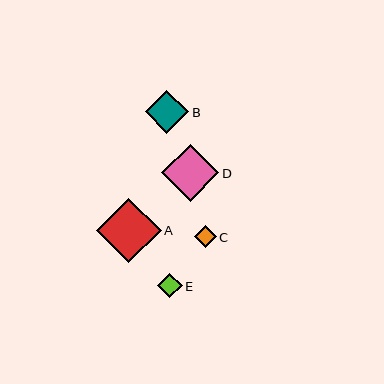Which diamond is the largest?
Diamond A is the largest with a size of approximately 65 pixels.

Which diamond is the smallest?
Diamond C is the smallest with a size of approximately 22 pixels.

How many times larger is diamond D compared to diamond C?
Diamond D is approximately 2.6 times the size of diamond C.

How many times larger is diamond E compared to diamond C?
Diamond E is approximately 1.1 times the size of diamond C.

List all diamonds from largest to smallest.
From largest to smallest: A, D, B, E, C.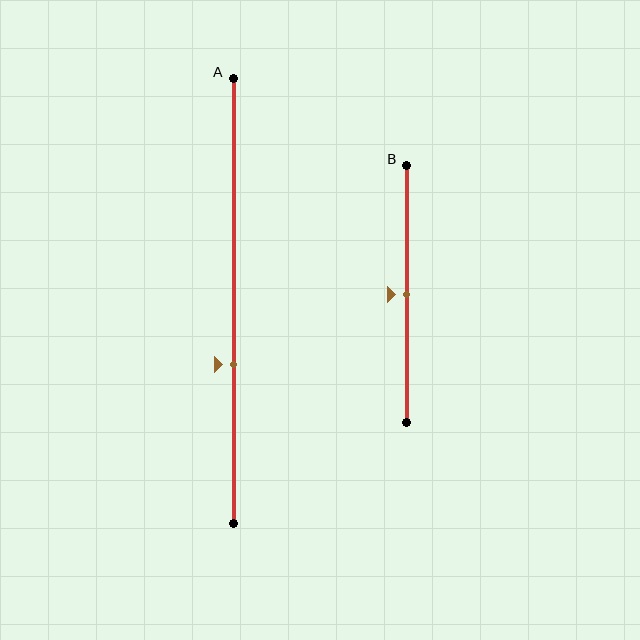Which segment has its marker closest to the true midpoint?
Segment B has its marker closest to the true midpoint.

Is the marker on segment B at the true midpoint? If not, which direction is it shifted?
Yes, the marker on segment B is at the true midpoint.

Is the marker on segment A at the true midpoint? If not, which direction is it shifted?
No, the marker on segment A is shifted downward by about 14% of the segment length.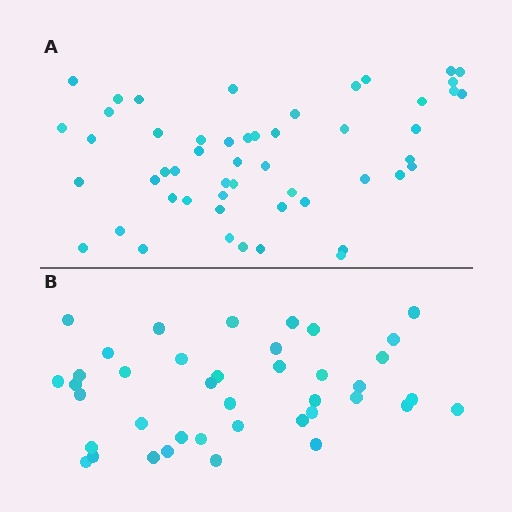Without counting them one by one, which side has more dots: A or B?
Region A (the top region) has more dots.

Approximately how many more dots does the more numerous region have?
Region A has roughly 12 or so more dots than region B.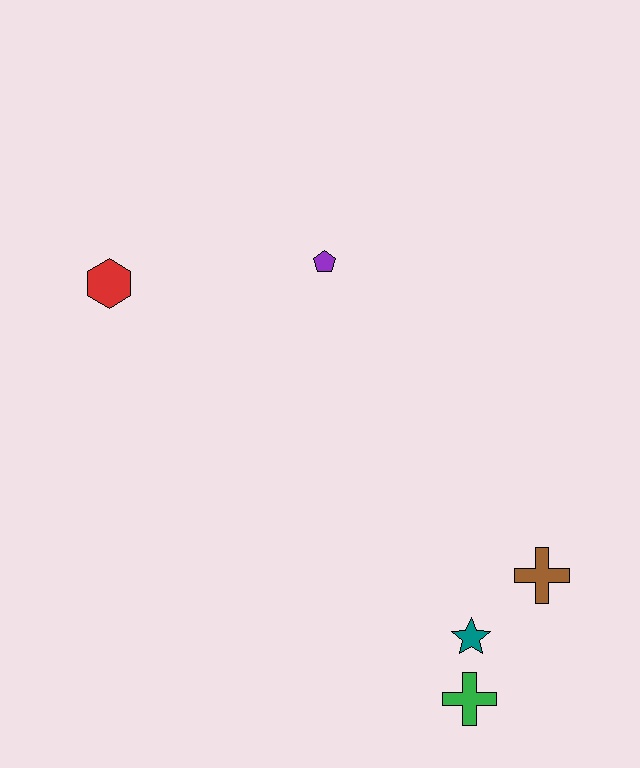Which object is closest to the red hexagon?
The purple pentagon is closest to the red hexagon.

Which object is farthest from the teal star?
The red hexagon is farthest from the teal star.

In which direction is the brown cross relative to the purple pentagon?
The brown cross is below the purple pentagon.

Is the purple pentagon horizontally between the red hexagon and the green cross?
Yes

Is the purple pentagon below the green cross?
No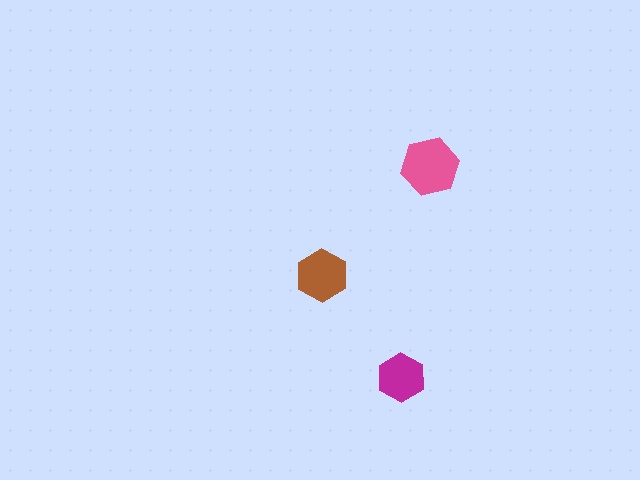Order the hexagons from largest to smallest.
the pink one, the brown one, the magenta one.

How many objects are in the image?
There are 3 objects in the image.